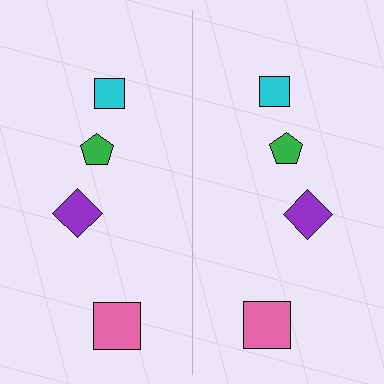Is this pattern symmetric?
Yes, this pattern has bilateral (reflection) symmetry.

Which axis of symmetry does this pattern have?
The pattern has a vertical axis of symmetry running through the center of the image.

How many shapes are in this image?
There are 8 shapes in this image.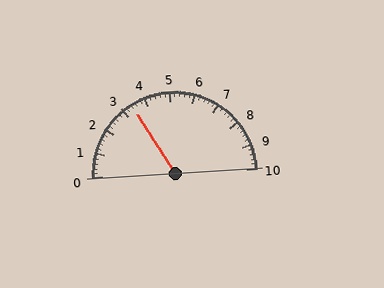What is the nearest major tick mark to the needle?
The nearest major tick mark is 3.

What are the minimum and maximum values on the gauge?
The gauge ranges from 0 to 10.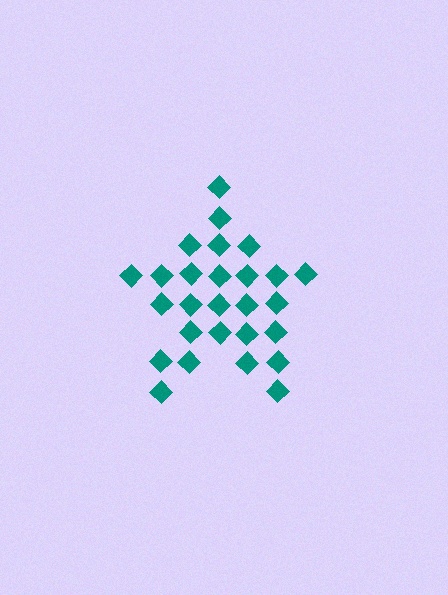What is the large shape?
The large shape is a star.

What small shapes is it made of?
It is made of small diamonds.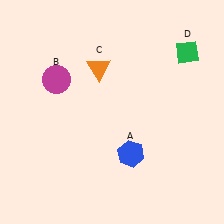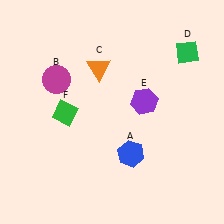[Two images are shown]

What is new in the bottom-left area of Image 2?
A green diamond (F) was added in the bottom-left area of Image 2.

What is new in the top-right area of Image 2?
A purple hexagon (E) was added in the top-right area of Image 2.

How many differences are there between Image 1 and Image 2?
There are 2 differences between the two images.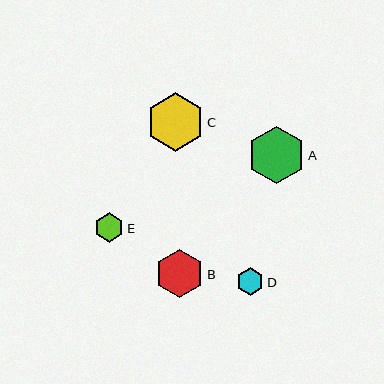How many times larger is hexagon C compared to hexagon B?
Hexagon C is approximately 1.2 times the size of hexagon B.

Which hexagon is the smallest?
Hexagon D is the smallest with a size of approximately 27 pixels.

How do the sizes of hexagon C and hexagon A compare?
Hexagon C and hexagon A are approximately the same size.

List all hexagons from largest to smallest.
From largest to smallest: C, A, B, E, D.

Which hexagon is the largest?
Hexagon C is the largest with a size of approximately 58 pixels.